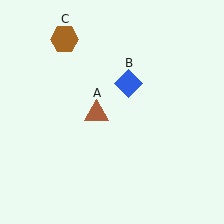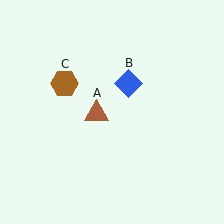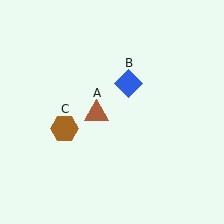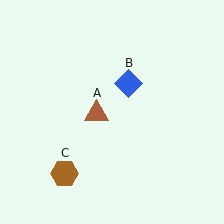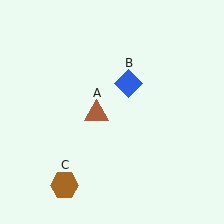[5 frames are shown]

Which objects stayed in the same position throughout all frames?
Brown triangle (object A) and blue diamond (object B) remained stationary.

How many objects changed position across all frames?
1 object changed position: brown hexagon (object C).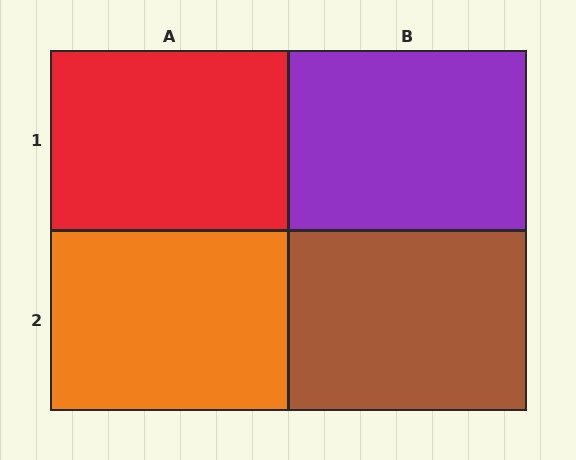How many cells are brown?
1 cell is brown.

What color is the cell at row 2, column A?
Orange.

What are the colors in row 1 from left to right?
Red, purple.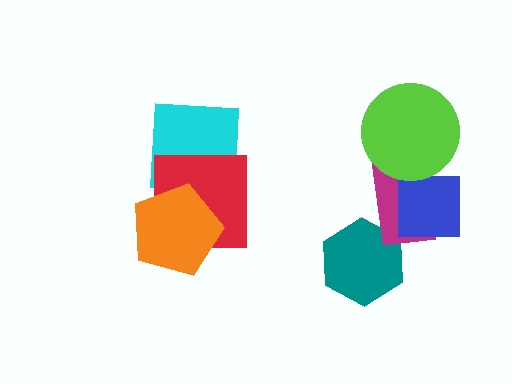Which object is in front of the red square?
The orange pentagon is in front of the red square.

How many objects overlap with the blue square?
2 objects overlap with the blue square.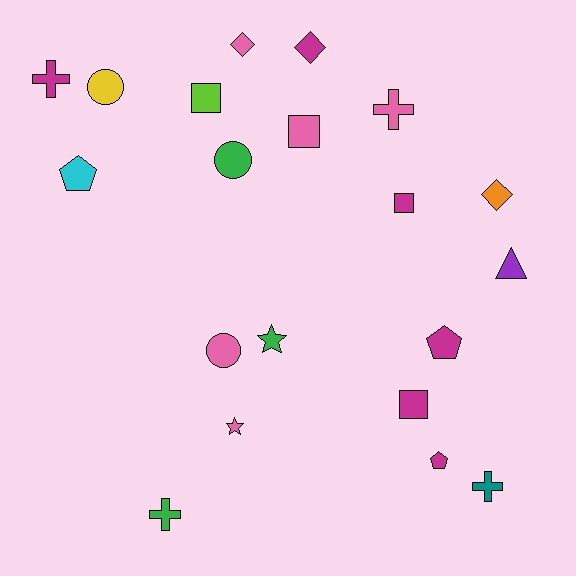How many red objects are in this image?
There are no red objects.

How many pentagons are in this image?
There are 3 pentagons.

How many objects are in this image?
There are 20 objects.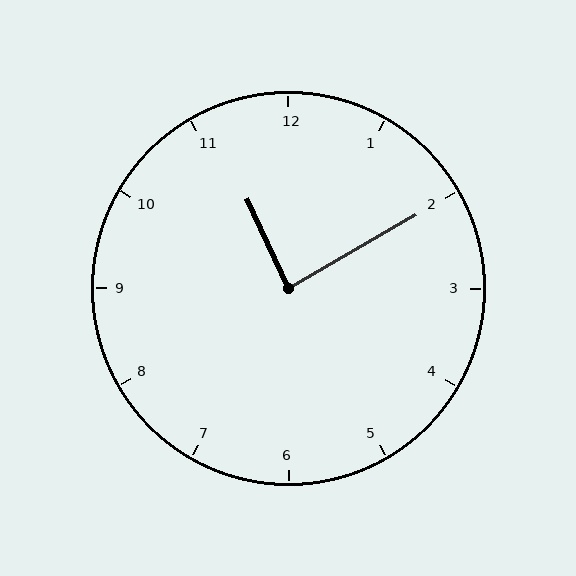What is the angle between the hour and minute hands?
Approximately 85 degrees.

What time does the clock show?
11:10.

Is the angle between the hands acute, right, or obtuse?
It is right.